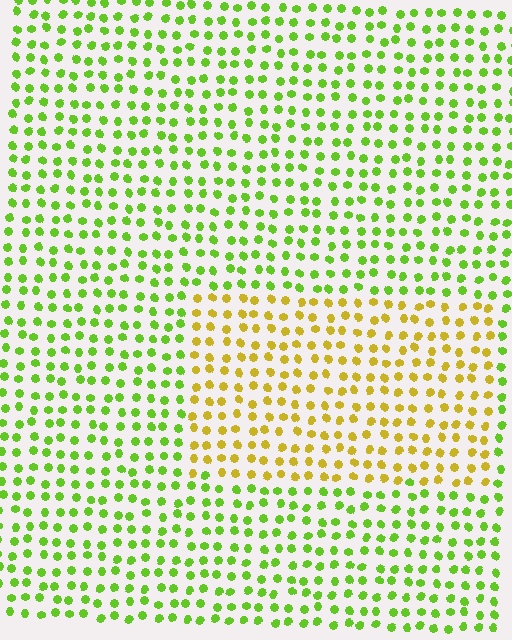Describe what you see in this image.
The image is filled with small lime elements in a uniform arrangement. A rectangle-shaped region is visible where the elements are tinted to a slightly different hue, forming a subtle color boundary.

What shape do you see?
I see a rectangle.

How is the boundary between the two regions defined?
The boundary is defined purely by a slight shift in hue (about 45 degrees). Spacing, size, and orientation are identical on both sides.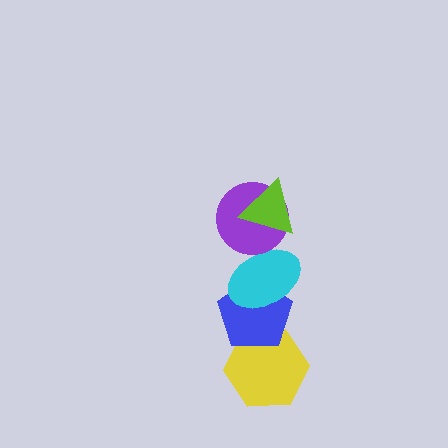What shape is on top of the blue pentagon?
The cyan ellipse is on top of the blue pentagon.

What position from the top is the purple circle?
The purple circle is 2nd from the top.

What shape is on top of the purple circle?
The lime triangle is on top of the purple circle.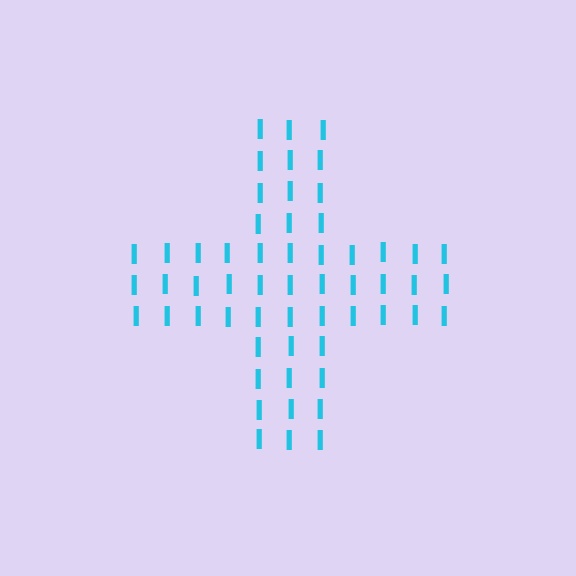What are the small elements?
The small elements are letter I's.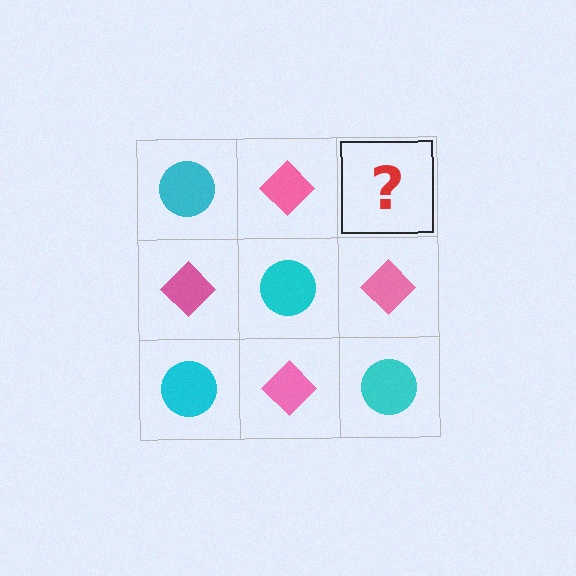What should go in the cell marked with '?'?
The missing cell should contain a cyan circle.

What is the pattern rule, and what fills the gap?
The rule is that it alternates cyan circle and pink diamond in a checkerboard pattern. The gap should be filled with a cyan circle.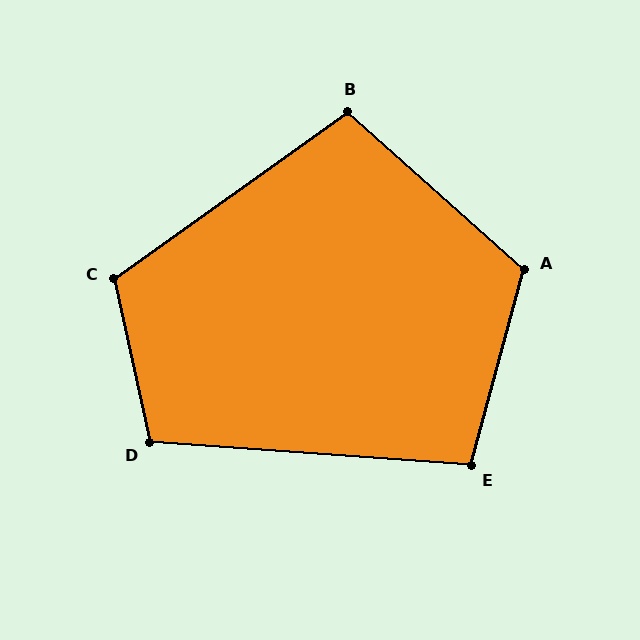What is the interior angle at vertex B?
Approximately 103 degrees (obtuse).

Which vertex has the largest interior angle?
A, at approximately 117 degrees.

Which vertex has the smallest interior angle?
E, at approximately 101 degrees.